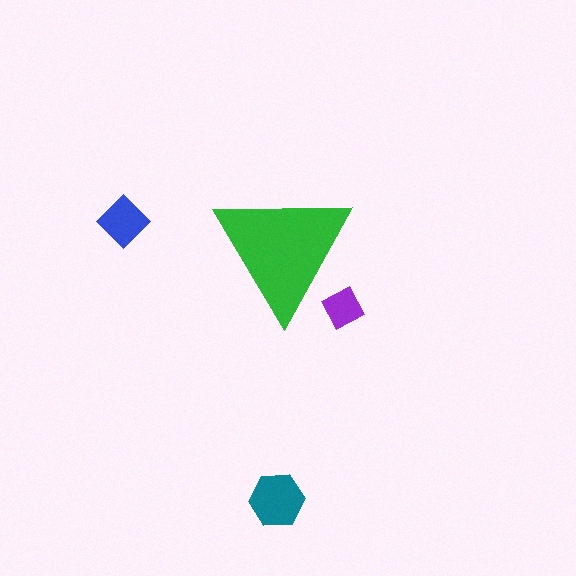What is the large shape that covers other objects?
A green triangle.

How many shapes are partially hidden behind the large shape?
1 shape is partially hidden.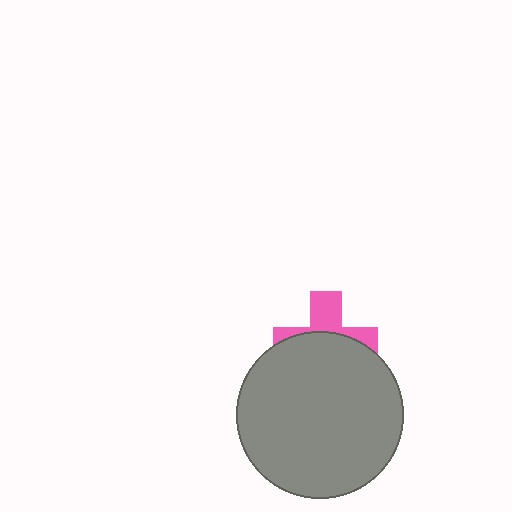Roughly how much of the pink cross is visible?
A small part of it is visible (roughly 38%).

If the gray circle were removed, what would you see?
You would see the complete pink cross.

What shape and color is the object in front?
The object in front is a gray circle.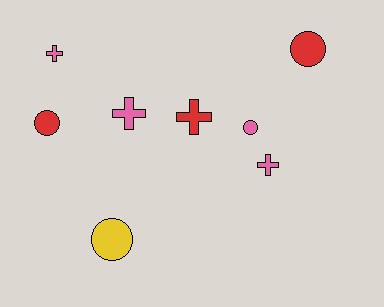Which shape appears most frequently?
Circle, with 4 objects.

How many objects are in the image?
There are 8 objects.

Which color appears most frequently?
Pink, with 4 objects.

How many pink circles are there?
There is 1 pink circle.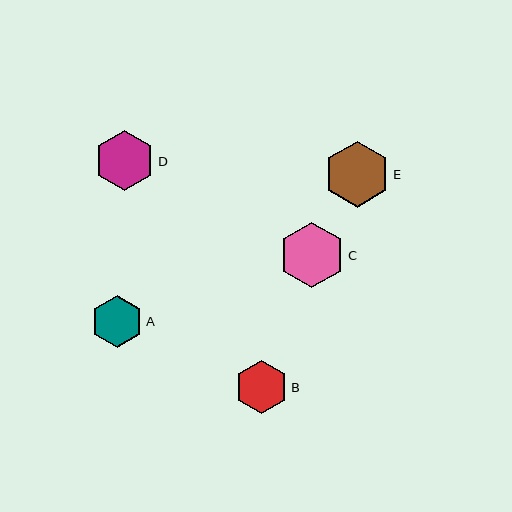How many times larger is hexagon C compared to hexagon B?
Hexagon C is approximately 1.2 times the size of hexagon B.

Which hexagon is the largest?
Hexagon E is the largest with a size of approximately 66 pixels.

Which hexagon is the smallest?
Hexagon A is the smallest with a size of approximately 52 pixels.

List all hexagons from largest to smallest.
From largest to smallest: E, C, D, B, A.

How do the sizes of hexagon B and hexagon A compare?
Hexagon B and hexagon A are approximately the same size.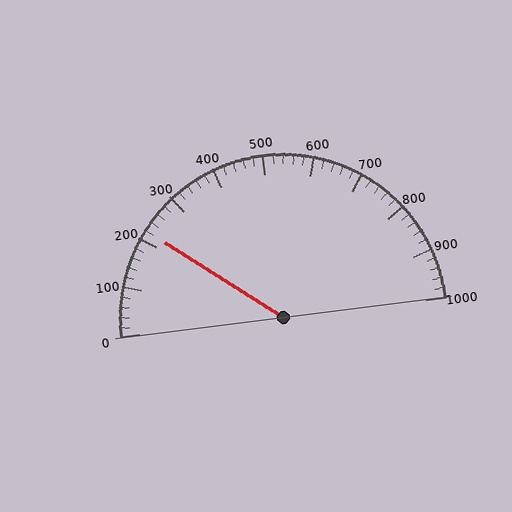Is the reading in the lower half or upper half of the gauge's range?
The reading is in the lower half of the range (0 to 1000).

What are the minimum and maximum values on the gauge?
The gauge ranges from 0 to 1000.